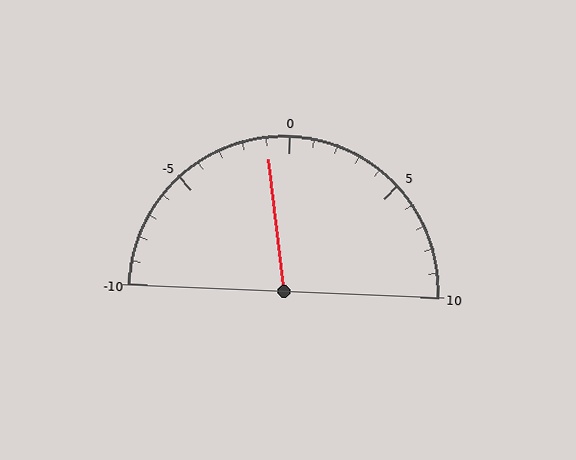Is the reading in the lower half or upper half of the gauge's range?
The reading is in the lower half of the range (-10 to 10).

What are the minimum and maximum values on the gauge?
The gauge ranges from -10 to 10.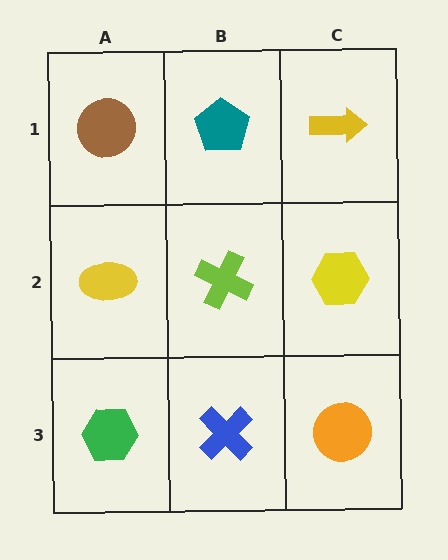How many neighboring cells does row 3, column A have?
2.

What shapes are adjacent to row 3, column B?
A lime cross (row 2, column B), a green hexagon (row 3, column A), an orange circle (row 3, column C).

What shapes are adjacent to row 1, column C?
A yellow hexagon (row 2, column C), a teal pentagon (row 1, column B).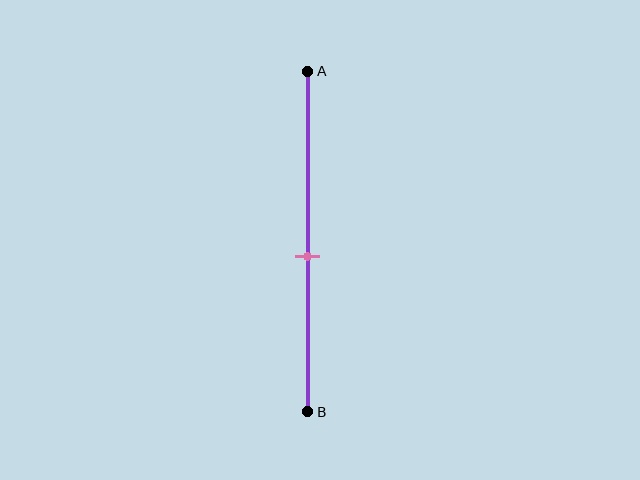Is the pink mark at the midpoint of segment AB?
No, the mark is at about 55% from A, not at the 50% midpoint.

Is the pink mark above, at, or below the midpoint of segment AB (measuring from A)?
The pink mark is below the midpoint of segment AB.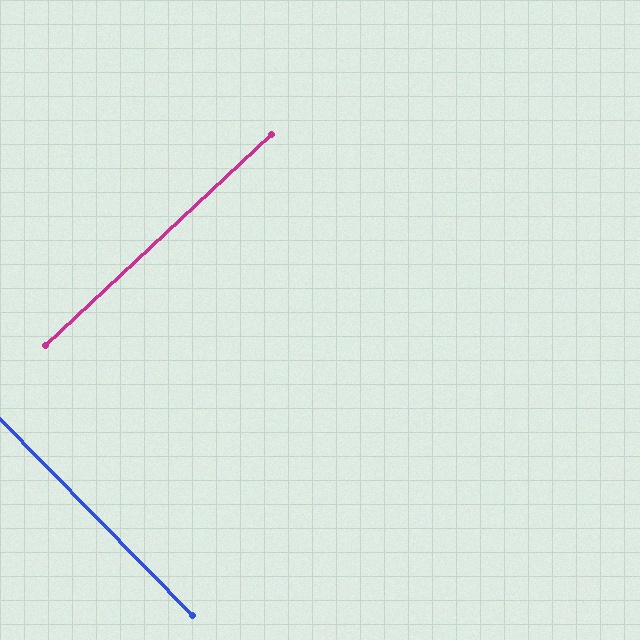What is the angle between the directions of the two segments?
Approximately 88 degrees.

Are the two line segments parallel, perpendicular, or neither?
Perpendicular — they meet at approximately 88°.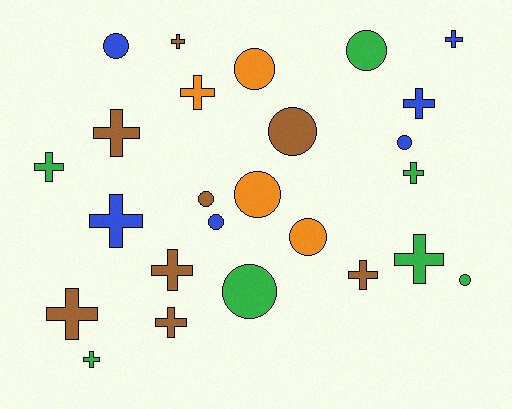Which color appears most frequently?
Brown, with 8 objects.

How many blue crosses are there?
There are 3 blue crosses.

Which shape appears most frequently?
Cross, with 14 objects.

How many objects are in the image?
There are 25 objects.